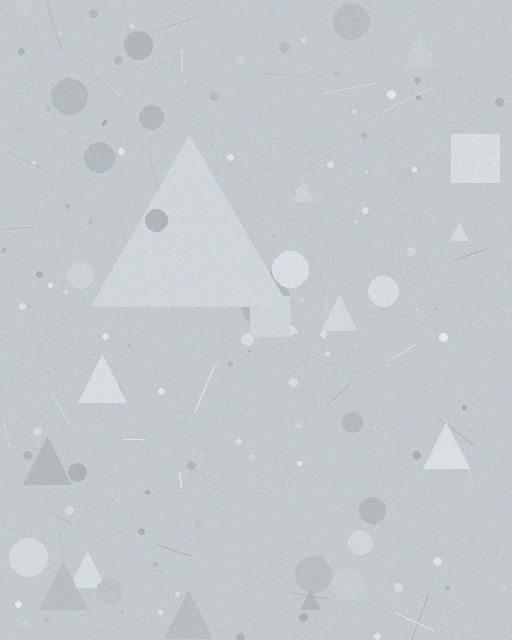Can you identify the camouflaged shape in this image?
The camouflaged shape is a triangle.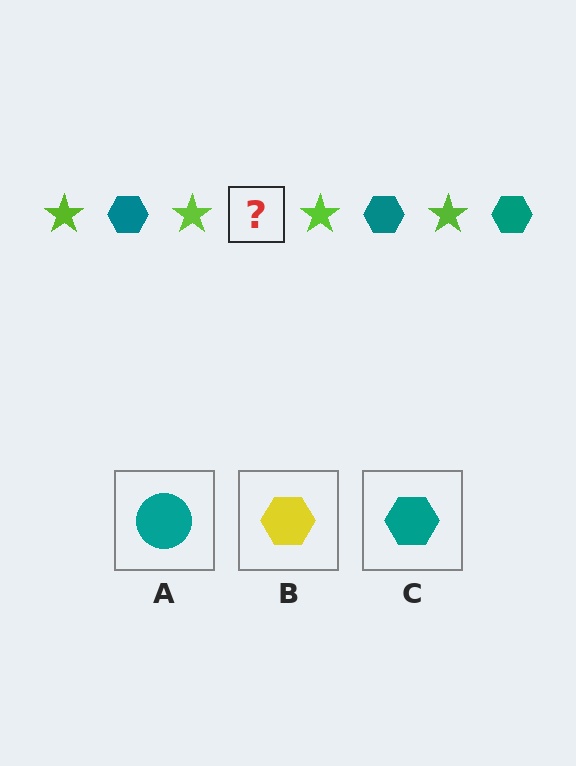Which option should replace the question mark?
Option C.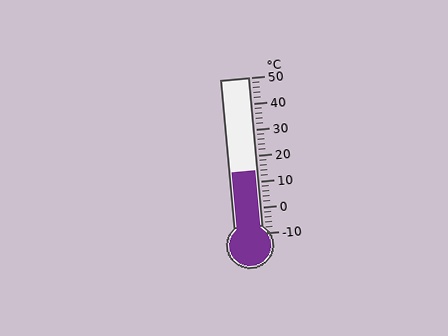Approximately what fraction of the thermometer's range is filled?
The thermometer is filled to approximately 40% of its range.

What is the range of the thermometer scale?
The thermometer scale ranges from -10°C to 50°C.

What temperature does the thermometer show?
The thermometer shows approximately 14°C.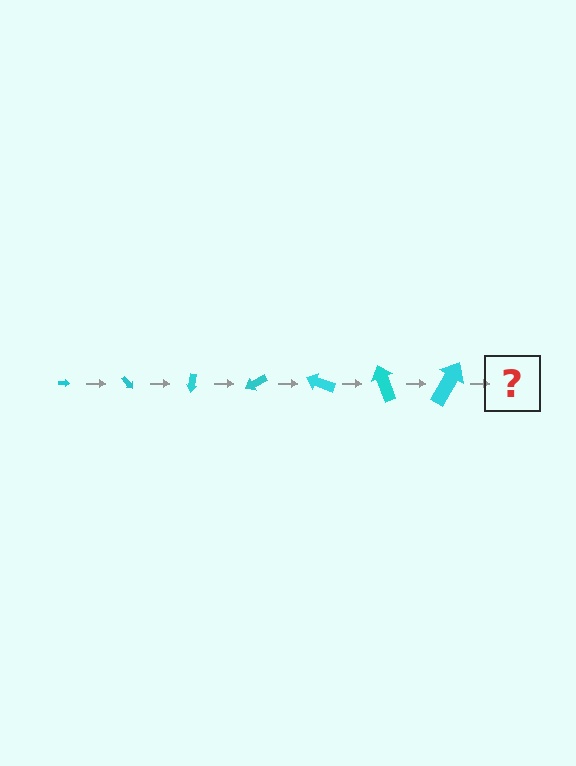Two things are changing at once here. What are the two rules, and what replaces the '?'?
The two rules are that the arrow grows larger each step and it rotates 50 degrees each step. The '?' should be an arrow, larger than the previous one and rotated 350 degrees from the start.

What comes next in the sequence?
The next element should be an arrow, larger than the previous one and rotated 350 degrees from the start.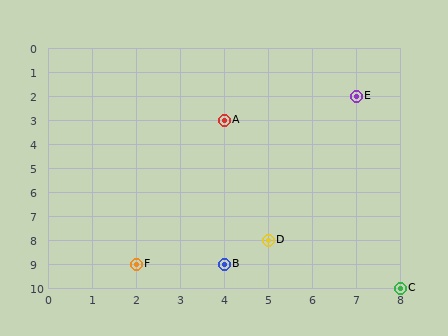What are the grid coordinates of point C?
Point C is at grid coordinates (8, 10).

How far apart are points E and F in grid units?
Points E and F are 5 columns and 7 rows apart (about 8.6 grid units diagonally).